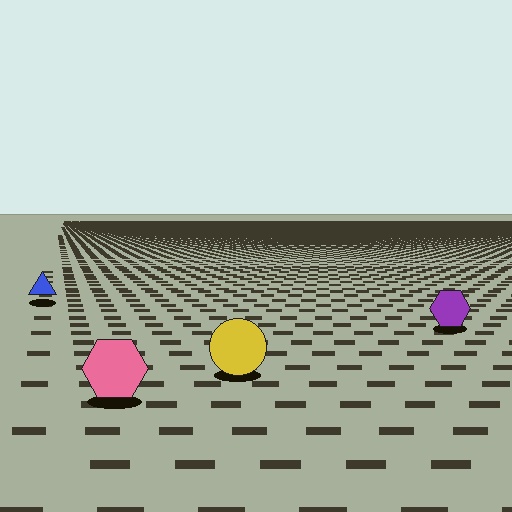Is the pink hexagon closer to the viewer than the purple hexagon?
Yes. The pink hexagon is closer — you can tell from the texture gradient: the ground texture is coarser near it.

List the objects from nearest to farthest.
From nearest to farthest: the pink hexagon, the yellow circle, the purple hexagon, the blue triangle.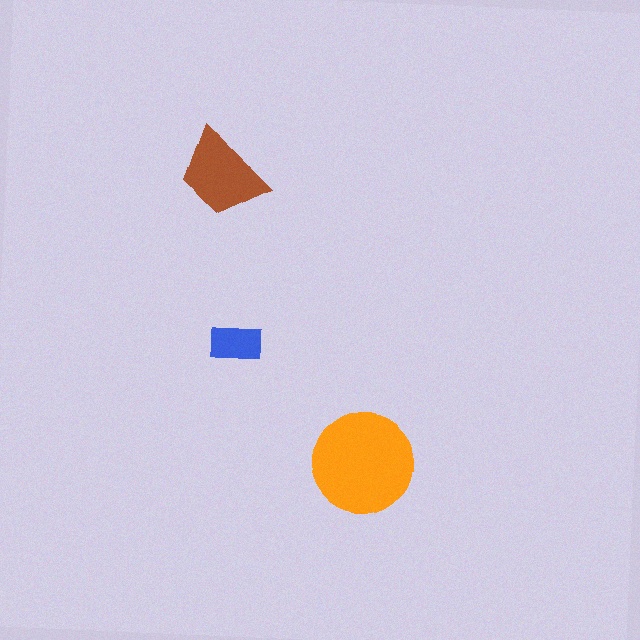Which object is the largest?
The orange circle.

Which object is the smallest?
The blue rectangle.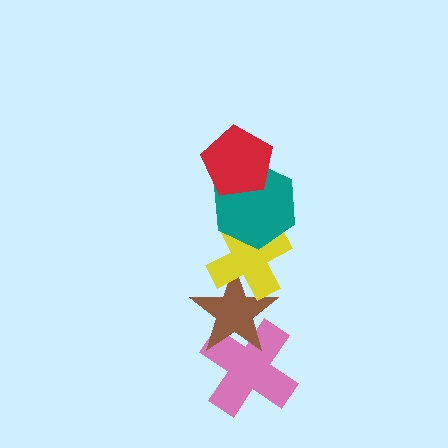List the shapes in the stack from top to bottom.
From top to bottom: the red pentagon, the teal hexagon, the yellow cross, the brown star, the pink cross.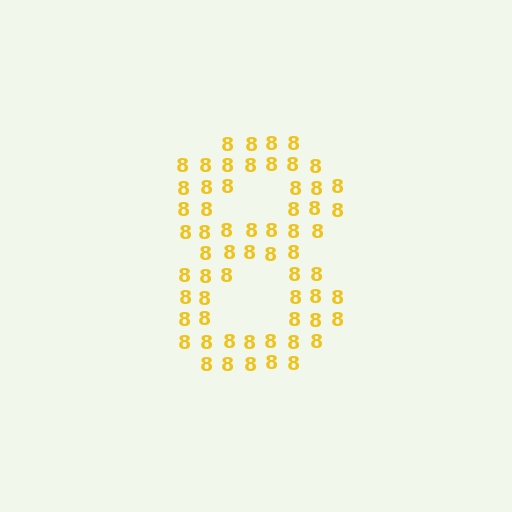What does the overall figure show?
The overall figure shows the digit 8.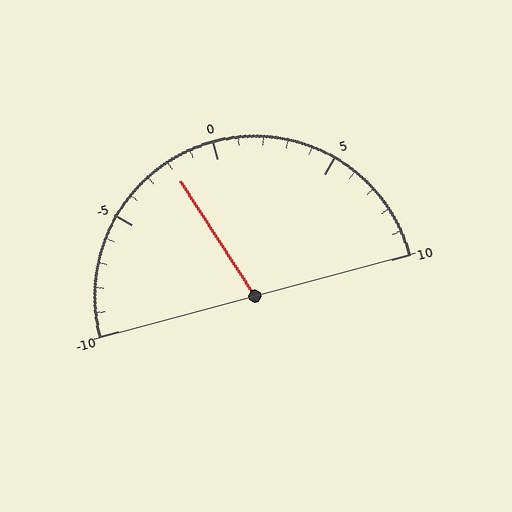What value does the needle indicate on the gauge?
The needle indicates approximately -2.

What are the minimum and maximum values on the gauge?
The gauge ranges from -10 to 10.